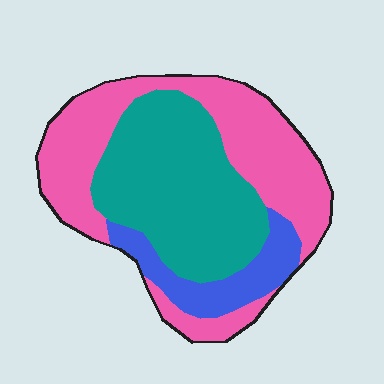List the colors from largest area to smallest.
From largest to smallest: pink, teal, blue.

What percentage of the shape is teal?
Teal takes up between a quarter and a half of the shape.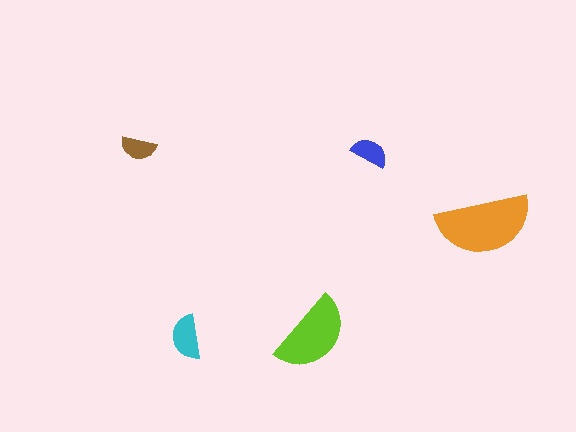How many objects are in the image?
There are 5 objects in the image.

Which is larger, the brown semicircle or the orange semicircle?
The orange one.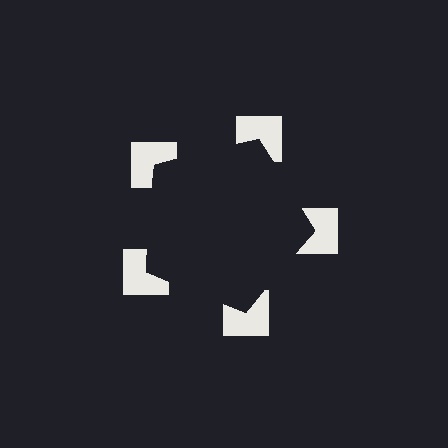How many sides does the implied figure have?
5 sides.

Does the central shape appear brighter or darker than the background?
It typically appears slightly darker than the background, even though no actual brightness change is drawn.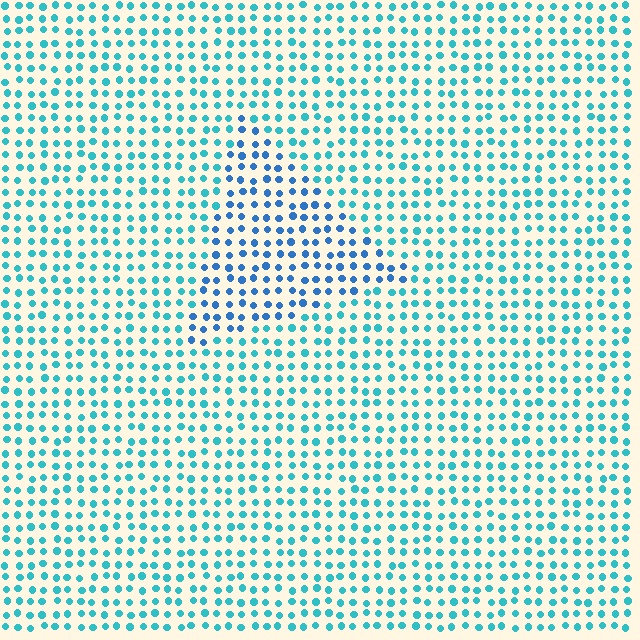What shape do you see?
I see a triangle.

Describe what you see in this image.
The image is filled with small cyan elements in a uniform arrangement. A triangle-shaped region is visible where the elements are tinted to a slightly different hue, forming a subtle color boundary.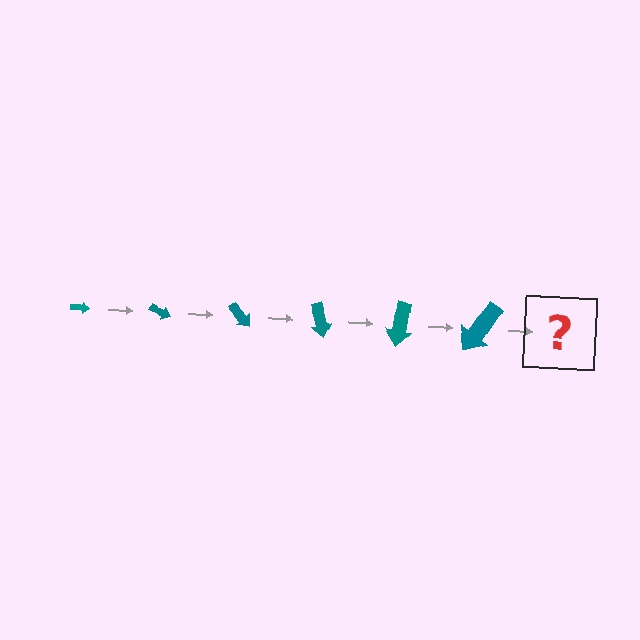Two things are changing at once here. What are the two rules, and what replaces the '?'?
The two rules are that the arrow grows larger each step and it rotates 25 degrees each step. The '?' should be an arrow, larger than the previous one and rotated 150 degrees from the start.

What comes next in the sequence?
The next element should be an arrow, larger than the previous one and rotated 150 degrees from the start.